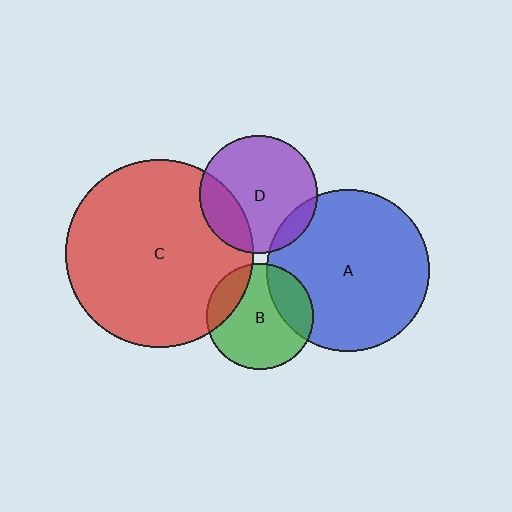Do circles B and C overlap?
Yes.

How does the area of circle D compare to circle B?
Approximately 1.2 times.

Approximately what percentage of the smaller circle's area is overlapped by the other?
Approximately 15%.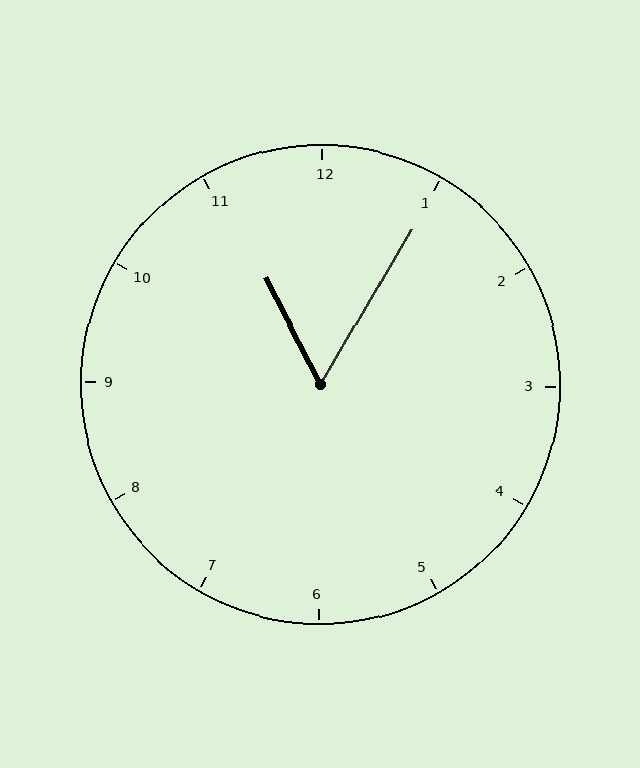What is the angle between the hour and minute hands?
Approximately 58 degrees.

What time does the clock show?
11:05.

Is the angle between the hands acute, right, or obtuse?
It is acute.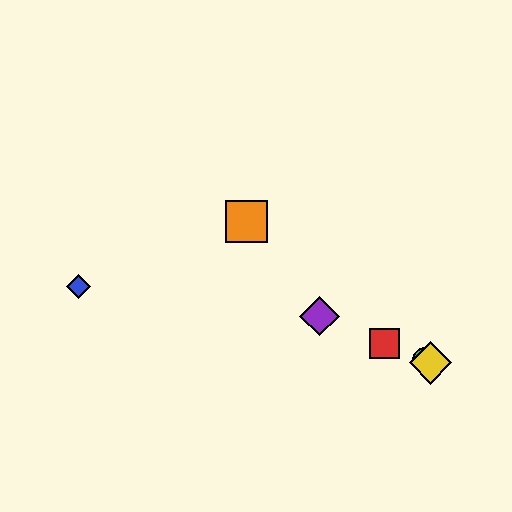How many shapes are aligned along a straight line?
4 shapes (the red square, the green circle, the yellow diamond, the purple diamond) are aligned along a straight line.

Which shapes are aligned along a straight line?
The red square, the green circle, the yellow diamond, the purple diamond are aligned along a straight line.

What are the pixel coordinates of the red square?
The red square is at (385, 344).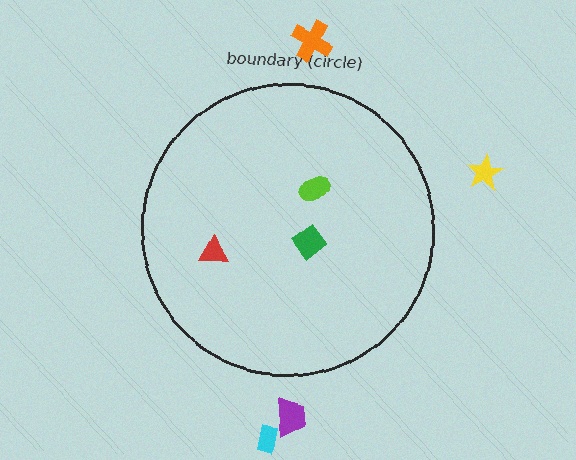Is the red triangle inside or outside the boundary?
Inside.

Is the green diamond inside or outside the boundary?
Inside.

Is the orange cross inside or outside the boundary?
Outside.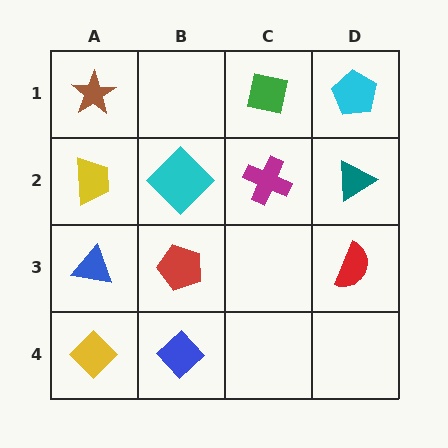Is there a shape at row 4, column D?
No, that cell is empty.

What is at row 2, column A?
A yellow trapezoid.